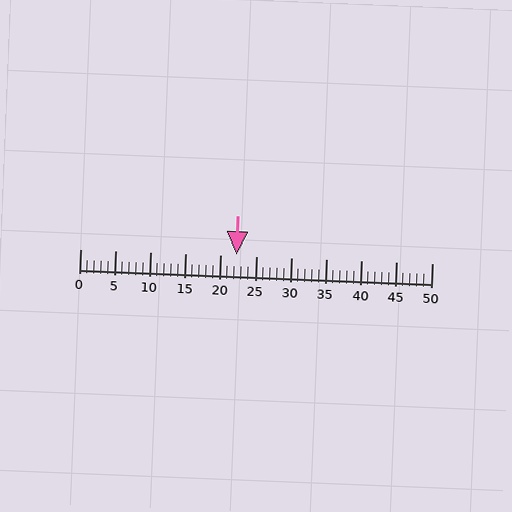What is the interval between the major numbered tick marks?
The major tick marks are spaced 5 units apart.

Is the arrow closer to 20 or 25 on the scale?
The arrow is closer to 20.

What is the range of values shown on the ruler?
The ruler shows values from 0 to 50.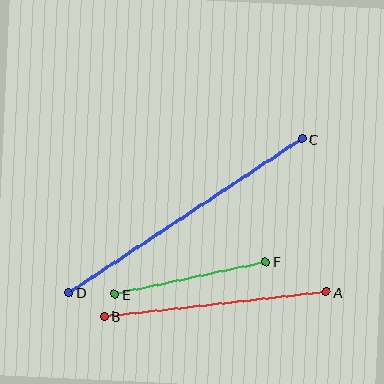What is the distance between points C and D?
The distance is approximately 279 pixels.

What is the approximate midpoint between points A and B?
The midpoint is at approximately (215, 304) pixels.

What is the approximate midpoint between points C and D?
The midpoint is at approximately (185, 216) pixels.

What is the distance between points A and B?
The distance is approximately 223 pixels.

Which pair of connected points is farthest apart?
Points C and D are farthest apart.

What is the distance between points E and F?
The distance is approximately 154 pixels.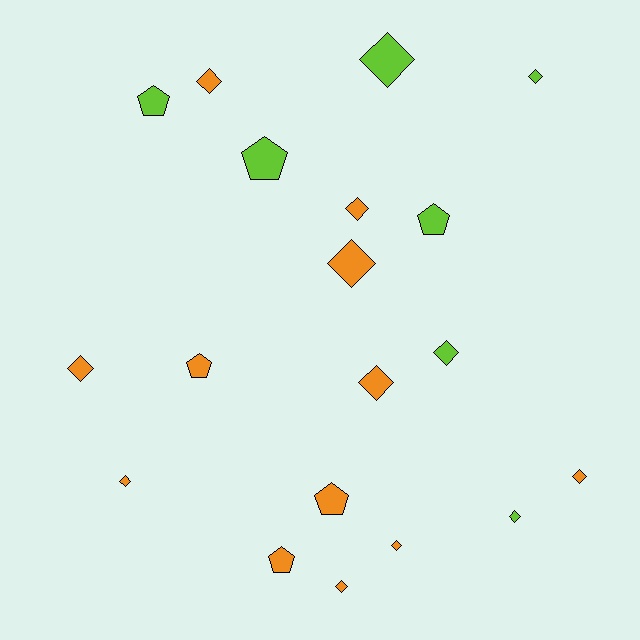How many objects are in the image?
There are 19 objects.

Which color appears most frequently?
Orange, with 12 objects.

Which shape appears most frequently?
Diamond, with 13 objects.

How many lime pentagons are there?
There are 3 lime pentagons.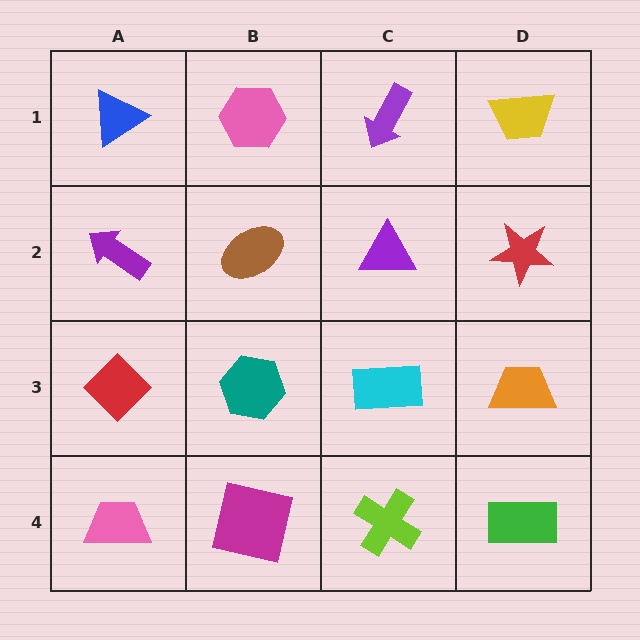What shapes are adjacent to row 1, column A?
A purple arrow (row 2, column A), a pink hexagon (row 1, column B).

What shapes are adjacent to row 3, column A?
A purple arrow (row 2, column A), a pink trapezoid (row 4, column A), a teal hexagon (row 3, column B).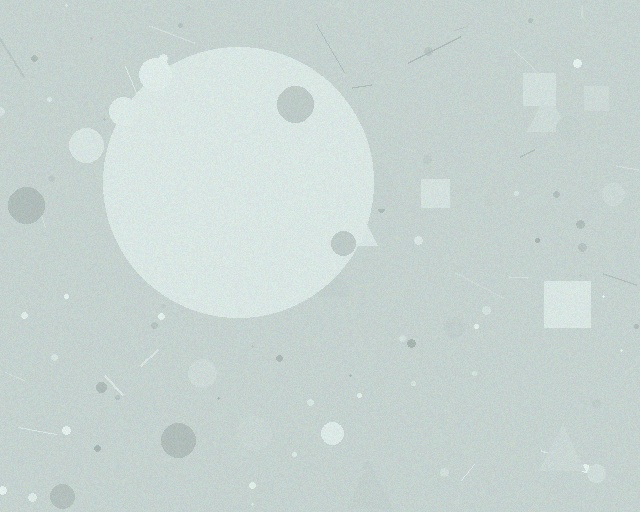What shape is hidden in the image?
A circle is hidden in the image.